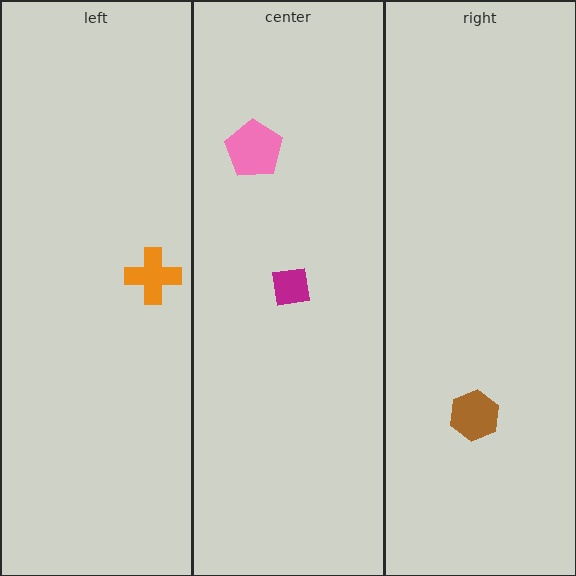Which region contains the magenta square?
The center region.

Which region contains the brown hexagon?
The right region.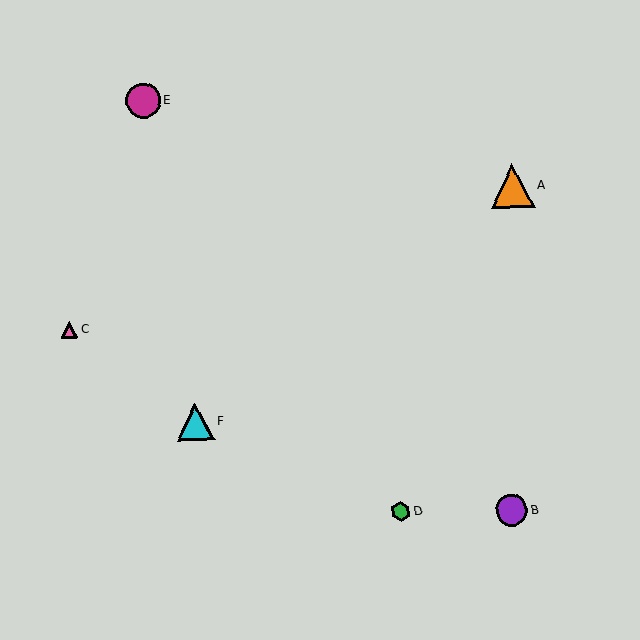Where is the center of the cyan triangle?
The center of the cyan triangle is at (196, 422).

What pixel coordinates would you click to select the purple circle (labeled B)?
Click at (511, 510) to select the purple circle B.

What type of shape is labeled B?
Shape B is a purple circle.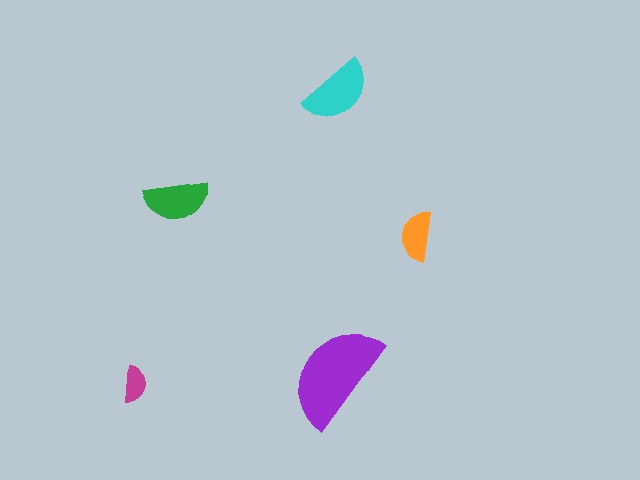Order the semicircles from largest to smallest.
the purple one, the cyan one, the green one, the orange one, the magenta one.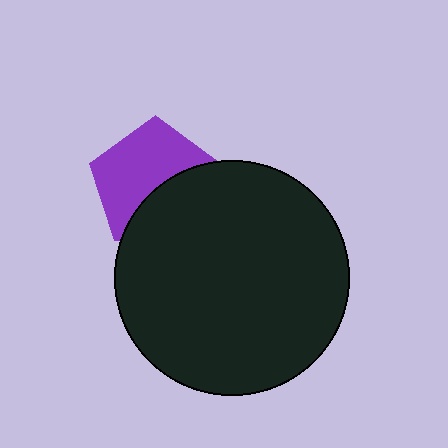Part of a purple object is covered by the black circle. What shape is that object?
It is a pentagon.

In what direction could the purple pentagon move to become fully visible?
The purple pentagon could move up. That would shift it out from behind the black circle entirely.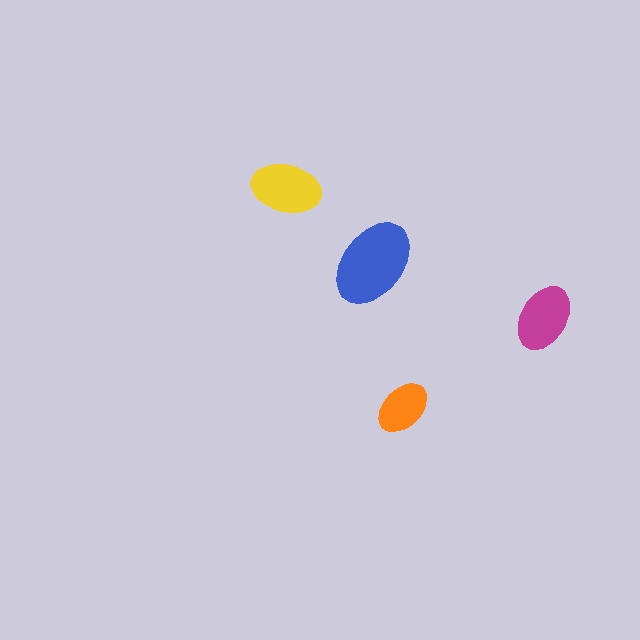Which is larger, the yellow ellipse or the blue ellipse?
The blue one.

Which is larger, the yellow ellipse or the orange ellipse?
The yellow one.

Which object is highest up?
The yellow ellipse is topmost.